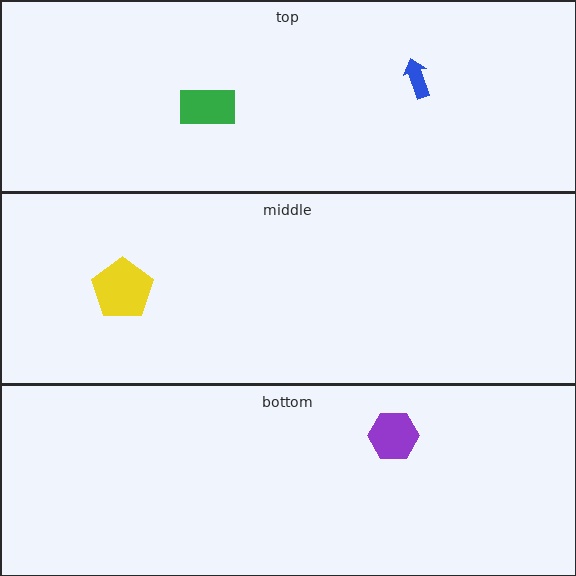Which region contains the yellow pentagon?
The middle region.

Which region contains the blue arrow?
The top region.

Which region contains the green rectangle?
The top region.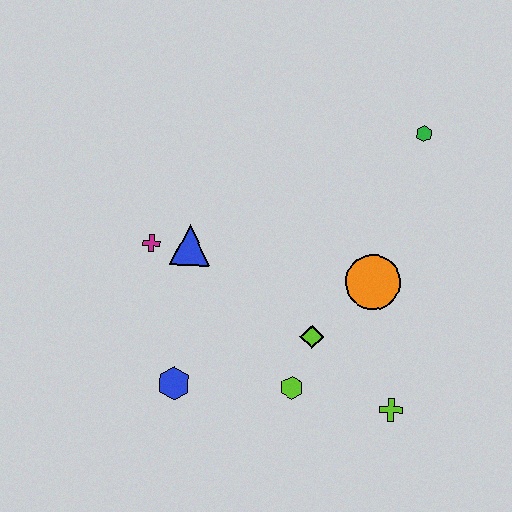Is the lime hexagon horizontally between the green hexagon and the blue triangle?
Yes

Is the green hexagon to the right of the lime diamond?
Yes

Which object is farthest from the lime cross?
The magenta cross is farthest from the lime cross.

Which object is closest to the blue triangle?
The magenta cross is closest to the blue triangle.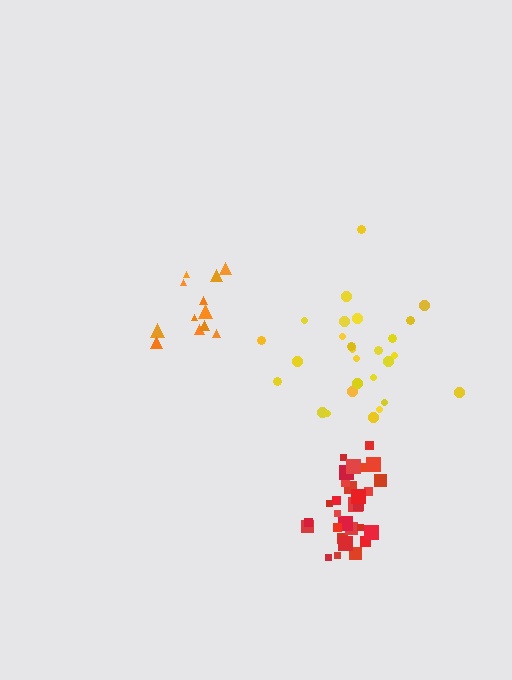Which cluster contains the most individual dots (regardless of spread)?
Red (32).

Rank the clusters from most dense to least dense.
red, orange, yellow.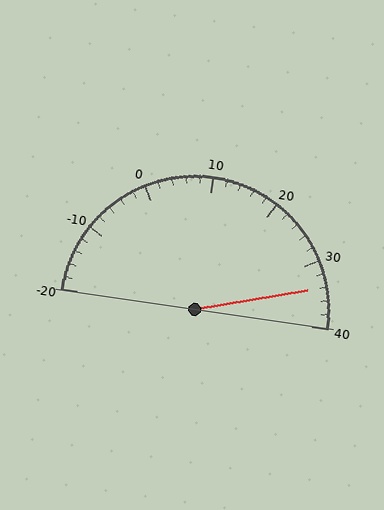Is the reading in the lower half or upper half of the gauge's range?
The reading is in the upper half of the range (-20 to 40).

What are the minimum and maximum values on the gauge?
The gauge ranges from -20 to 40.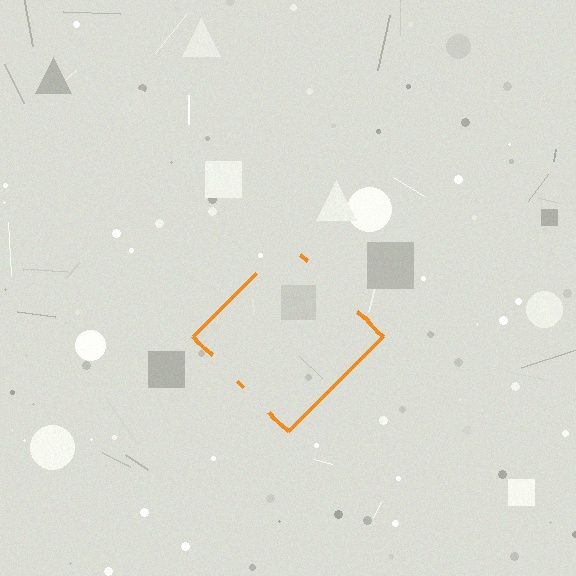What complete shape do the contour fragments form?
The contour fragments form a diamond.